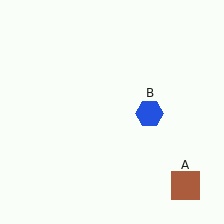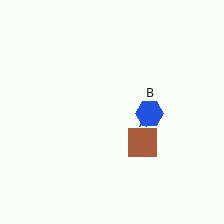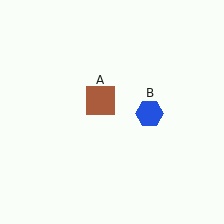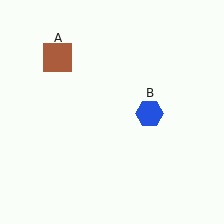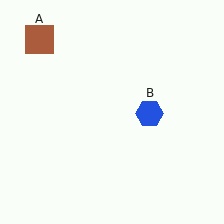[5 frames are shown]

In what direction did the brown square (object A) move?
The brown square (object A) moved up and to the left.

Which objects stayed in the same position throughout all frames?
Blue hexagon (object B) remained stationary.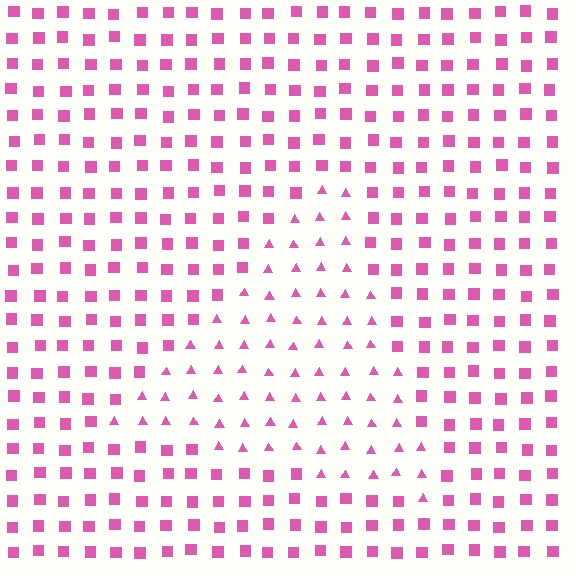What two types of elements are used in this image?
The image uses triangles inside the triangle region and squares outside it.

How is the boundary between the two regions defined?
The boundary is defined by a change in element shape: triangles inside vs. squares outside. All elements share the same color and spacing.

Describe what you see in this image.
The image is filled with small pink elements arranged in a uniform grid. A triangle-shaped region contains triangles, while the surrounding area contains squares. The boundary is defined purely by the change in element shape.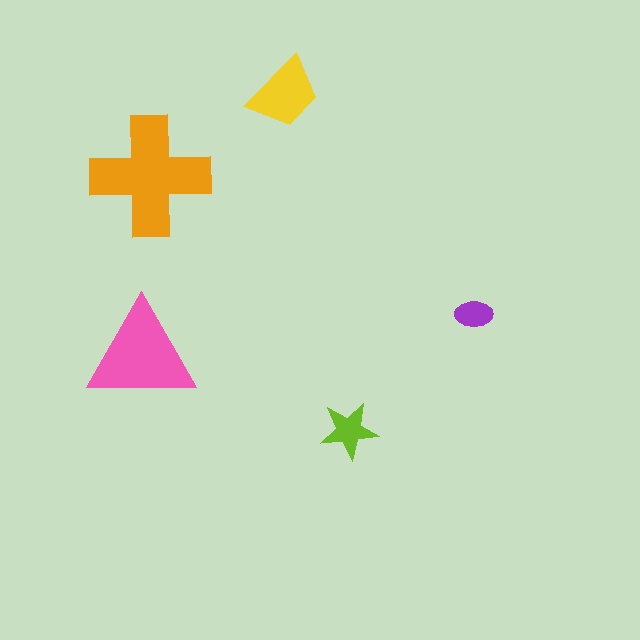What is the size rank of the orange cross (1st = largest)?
1st.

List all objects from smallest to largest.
The purple ellipse, the lime star, the yellow trapezoid, the pink triangle, the orange cross.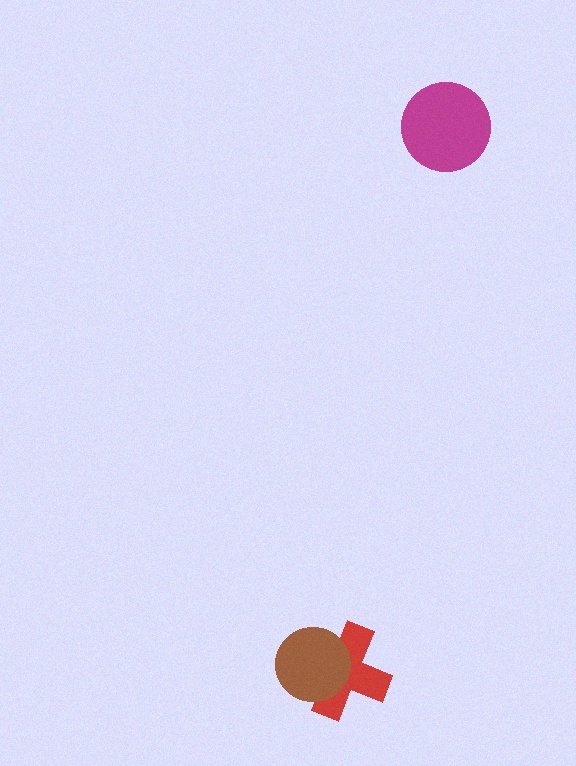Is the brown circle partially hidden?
No, no other shape covers it.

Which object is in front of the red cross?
The brown circle is in front of the red cross.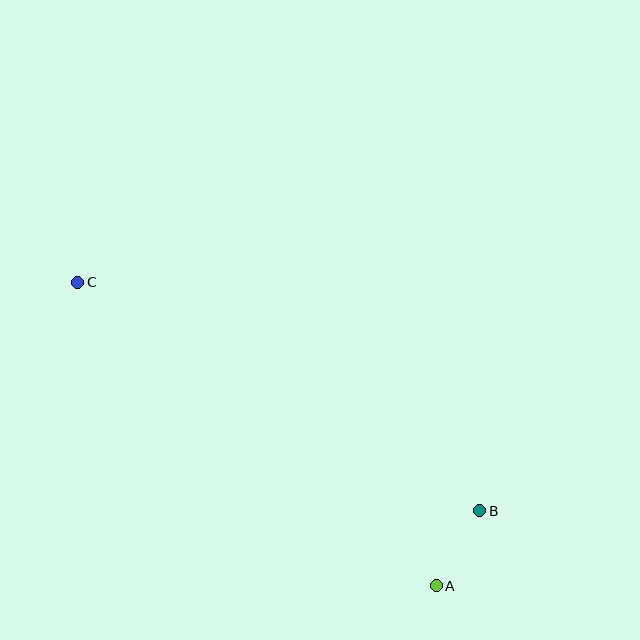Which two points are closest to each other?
Points A and B are closest to each other.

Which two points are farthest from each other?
Points A and C are farthest from each other.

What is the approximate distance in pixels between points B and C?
The distance between B and C is approximately 463 pixels.